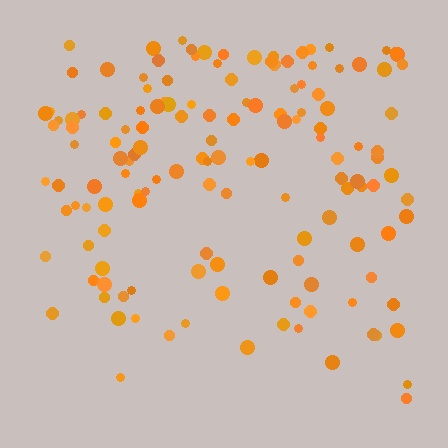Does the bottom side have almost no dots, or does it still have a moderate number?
Still a moderate number, just noticeably fewer than the top.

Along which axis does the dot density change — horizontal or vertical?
Vertical.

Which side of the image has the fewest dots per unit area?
The bottom.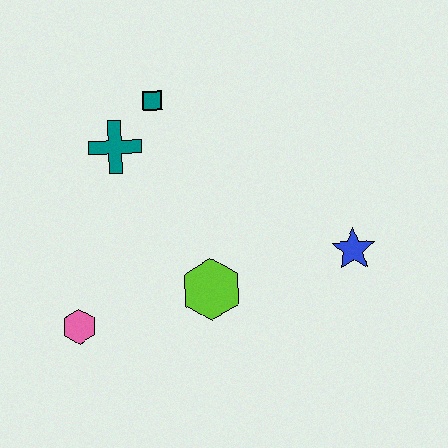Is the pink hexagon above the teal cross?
No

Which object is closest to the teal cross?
The teal square is closest to the teal cross.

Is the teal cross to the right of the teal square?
No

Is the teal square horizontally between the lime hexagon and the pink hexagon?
Yes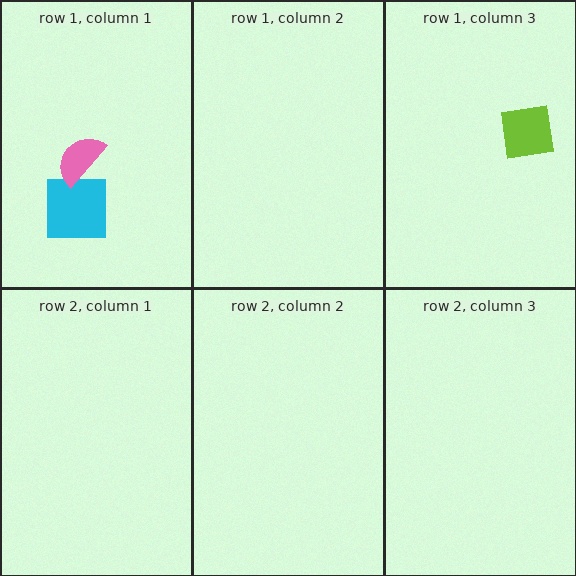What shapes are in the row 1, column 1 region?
The cyan square, the pink semicircle.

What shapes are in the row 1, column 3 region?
The lime square.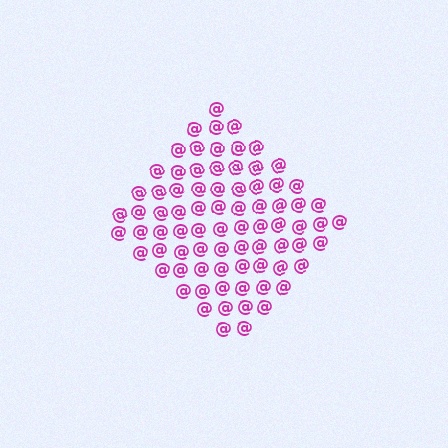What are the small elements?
The small elements are at signs.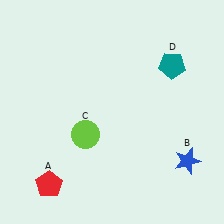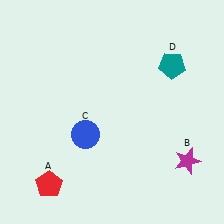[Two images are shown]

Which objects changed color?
B changed from blue to magenta. C changed from lime to blue.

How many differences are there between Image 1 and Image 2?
There are 2 differences between the two images.